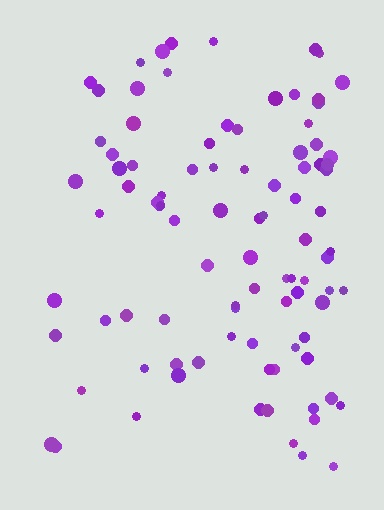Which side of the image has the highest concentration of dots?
The right.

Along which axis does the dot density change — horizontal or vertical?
Horizontal.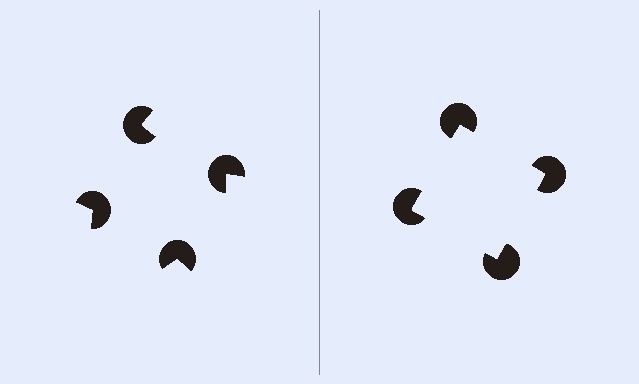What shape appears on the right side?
An illusory square.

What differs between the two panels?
The pac-man discs are positioned identically on both sides; only the wedge orientations differ. On the right they align to a square; on the left they are misaligned.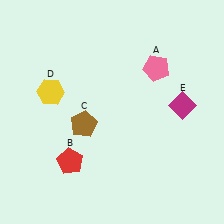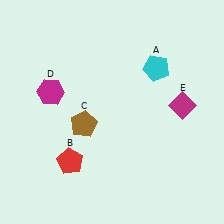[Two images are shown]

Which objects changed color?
A changed from pink to cyan. D changed from yellow to magenta.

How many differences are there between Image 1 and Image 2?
There are 2 differences between the two images.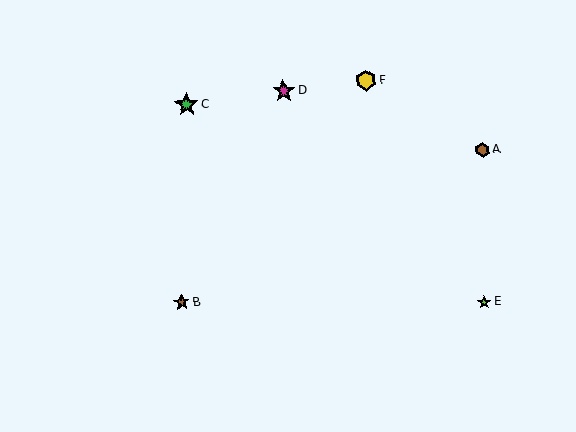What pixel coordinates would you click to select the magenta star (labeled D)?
Click at (284, 91) to select the magenta star D.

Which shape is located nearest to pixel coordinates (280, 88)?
The magenta star (labeled D) at (284, 91) is nearest to that location.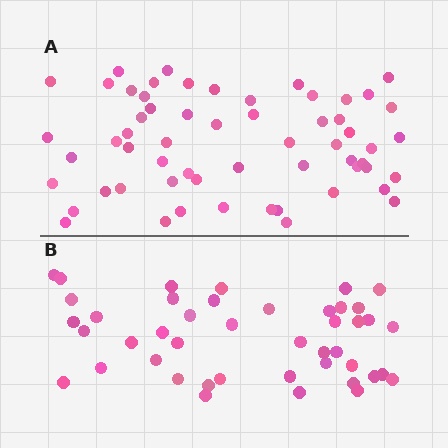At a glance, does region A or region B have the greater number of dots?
Region A (the top region) has more dots.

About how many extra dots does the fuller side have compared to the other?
Region A has approximately 15 more dots than region B.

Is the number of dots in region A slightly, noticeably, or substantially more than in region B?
Region A has noticeably more, but not dramatically so. The ratio is roughly 1.3 to 1.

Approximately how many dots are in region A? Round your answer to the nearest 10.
About 60 dots. (The exact count is 59, which rounds to 60.)